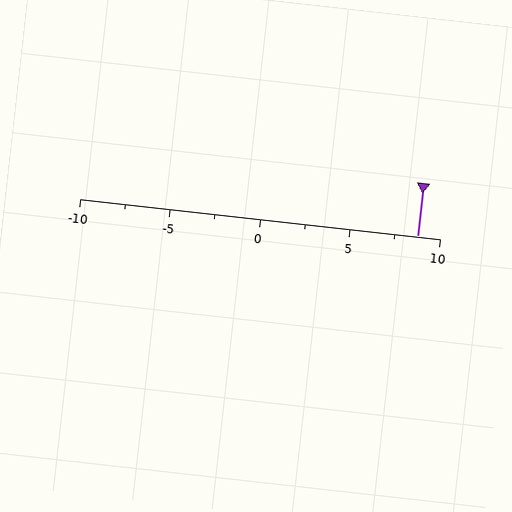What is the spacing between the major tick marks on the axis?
The major ticks are spaced 5 apart.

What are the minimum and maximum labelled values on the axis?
The axis runs from -10 to 10.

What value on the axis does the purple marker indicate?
The marker indicates approximately 8.8.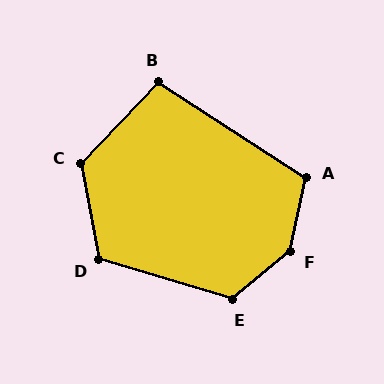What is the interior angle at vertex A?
Approximately 111 degrees (obtuse).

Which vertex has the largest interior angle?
F, at approximately 142 degrees.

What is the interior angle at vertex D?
Approximately 118 degrees (obtuse).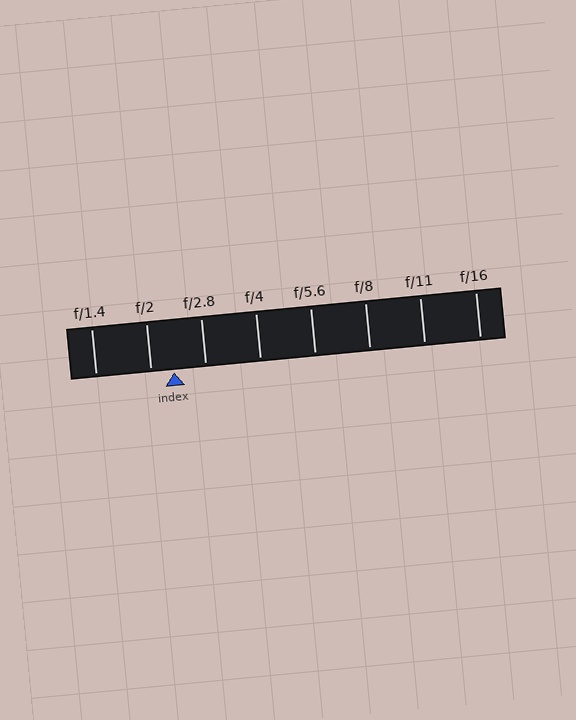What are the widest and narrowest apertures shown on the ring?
The widest aperture shown is f/1.4 and the narrowest is f/16.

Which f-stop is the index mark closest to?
The index mark is closest to f/2.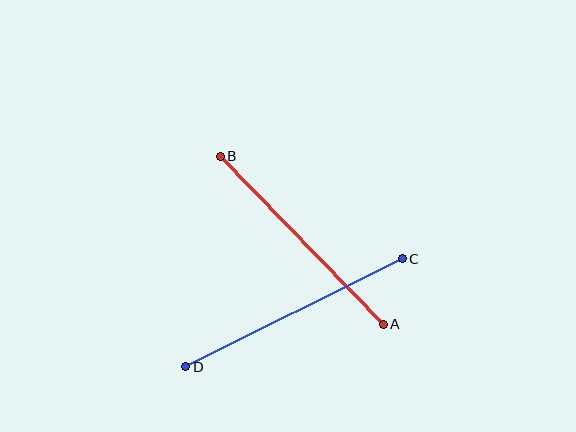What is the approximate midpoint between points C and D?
The midpoint is at approximately (294, 313) pixels.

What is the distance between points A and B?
The distance is approximately 234 pixels.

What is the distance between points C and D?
The distance is approximately 242 pixels.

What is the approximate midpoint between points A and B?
The midpoint is at approximately (302, 240) pixels.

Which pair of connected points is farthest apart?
Points C and D are farthest apart.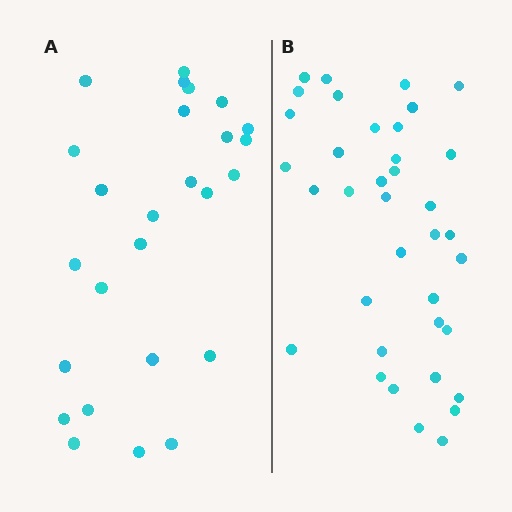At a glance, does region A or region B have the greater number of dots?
Region B (the right region) has more dots.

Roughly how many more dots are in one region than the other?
Region B has roughly 12 or so more dots than region A.